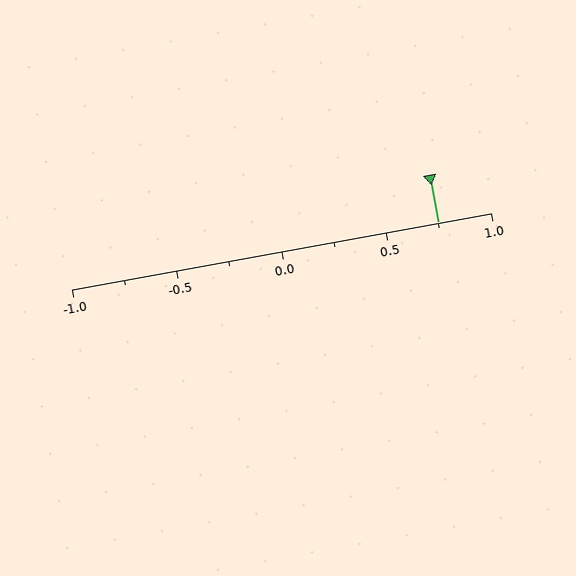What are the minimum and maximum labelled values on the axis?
The axis runs from -1.0 to 1.0.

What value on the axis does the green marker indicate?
The marker indicates approximately 0.75.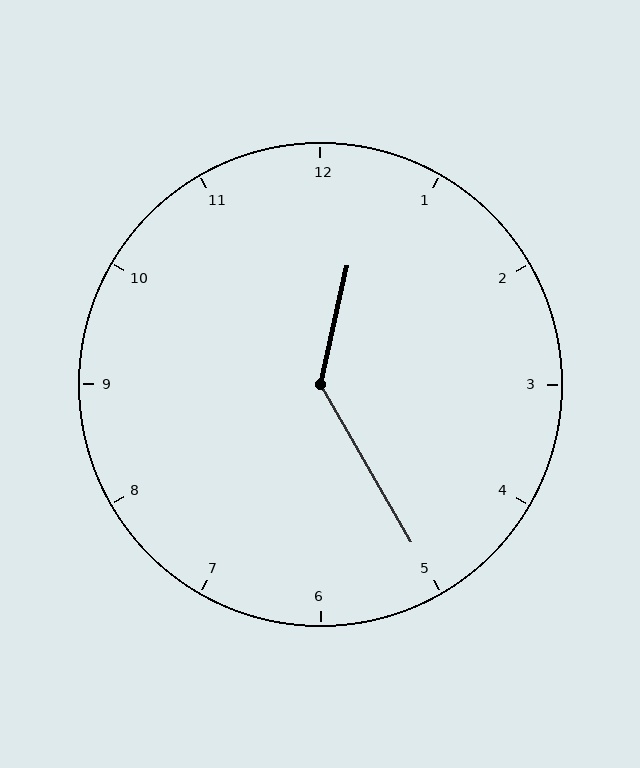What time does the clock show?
12:25.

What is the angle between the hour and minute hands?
Approximately 138 degrees.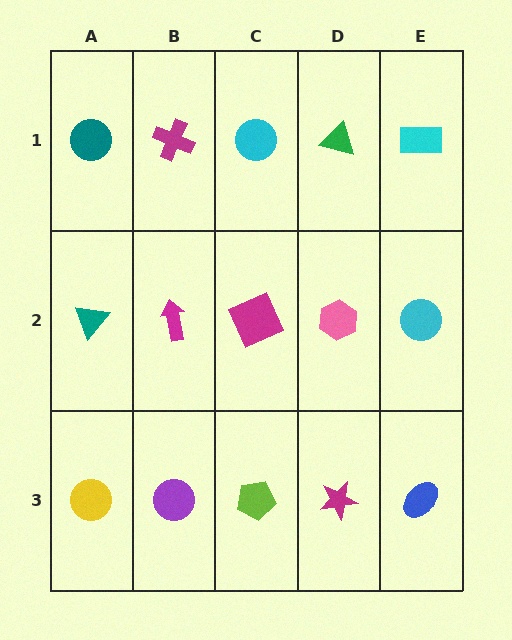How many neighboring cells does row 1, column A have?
2.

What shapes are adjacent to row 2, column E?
A cyan rectangle (row 1, column E), a blue ellipse (row 3, column E), a pink hexagon (row 2, column D).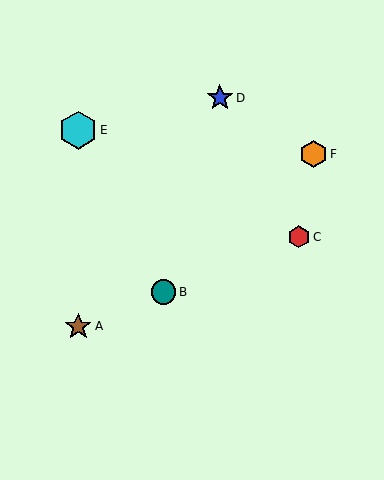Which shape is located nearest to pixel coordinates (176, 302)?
The teal circle (labeled B) at (163, 292) is nearest to that location.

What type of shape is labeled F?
Shape F is an orange hexagon.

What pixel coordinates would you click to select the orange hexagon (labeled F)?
Click at (314, 154) to select the orange hexagon F.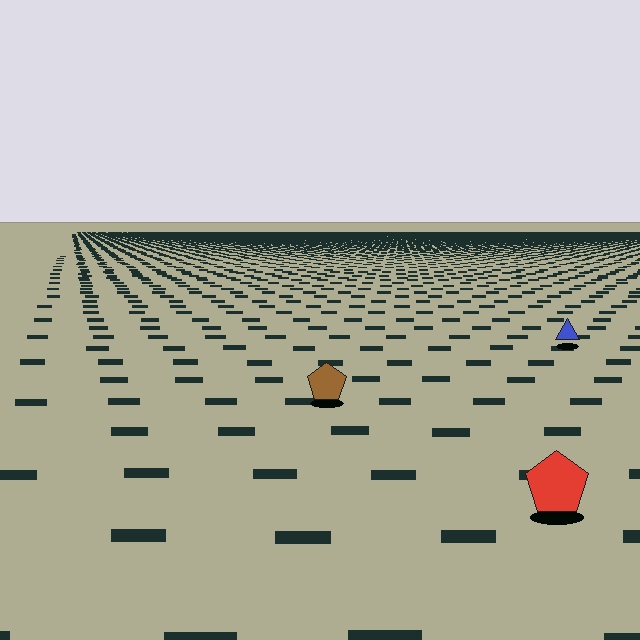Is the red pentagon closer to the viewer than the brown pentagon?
Yes. The red pentagon is closer — you can tell from the texture gradient: the ground texture is coarser near it.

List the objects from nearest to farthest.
From nearest to farthest: the red pentagon, the brown pentagon, the blue triangle.